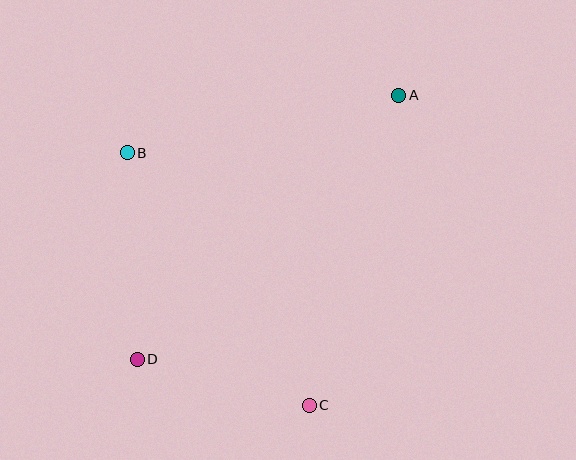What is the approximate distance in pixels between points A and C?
The distance between A and C is approximately 323 pixels.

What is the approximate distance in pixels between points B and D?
The distance between B and D is approximately 207 pixels.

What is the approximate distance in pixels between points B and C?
The distance between B and C is approximately 311 pixels.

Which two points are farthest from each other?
Points A and D are farthest from each other.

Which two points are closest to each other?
Points C and D are closest to each other.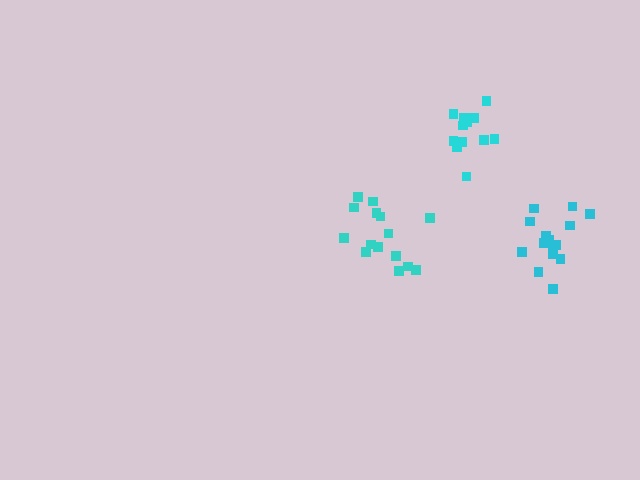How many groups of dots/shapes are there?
There are 3 groups.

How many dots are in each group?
Group 1: 15 dots, Group 2: 12 dots, Group 3: 15 dots (42 total).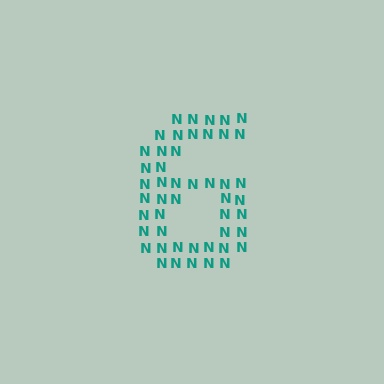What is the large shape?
The large shape is the digit 6.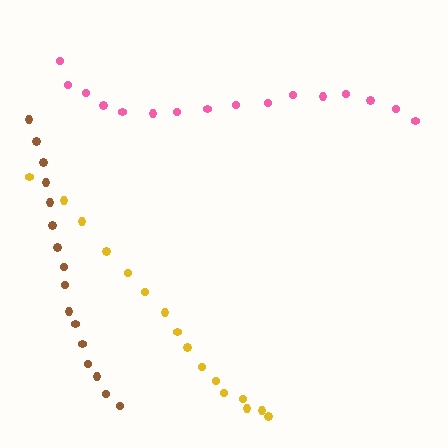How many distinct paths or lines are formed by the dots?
There are 3 distinct paths.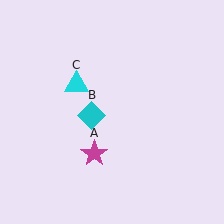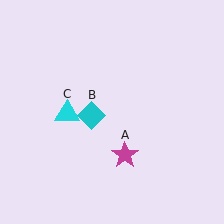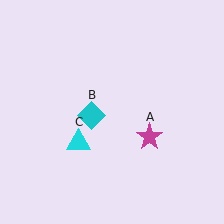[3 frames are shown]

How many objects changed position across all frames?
2 objects changed position: magenta star (object A), cyan triangle (object C).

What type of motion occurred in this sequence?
The magenta star (object A), cyan triangle (object C) rotated counterclockwise around the center of the scene.